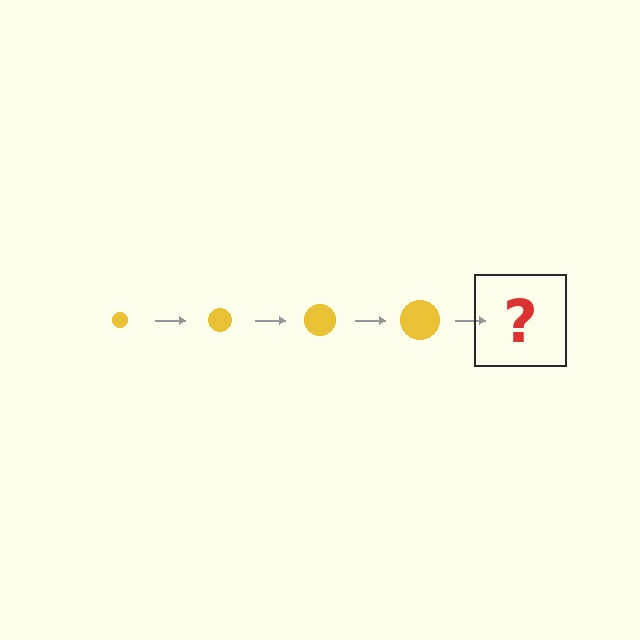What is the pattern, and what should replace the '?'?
The pattern is that the circle gets progressively larger each step. The '?' should be a yellow circle, larger than the previous one.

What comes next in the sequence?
The next element should be a yellow circle, larger than the previous one.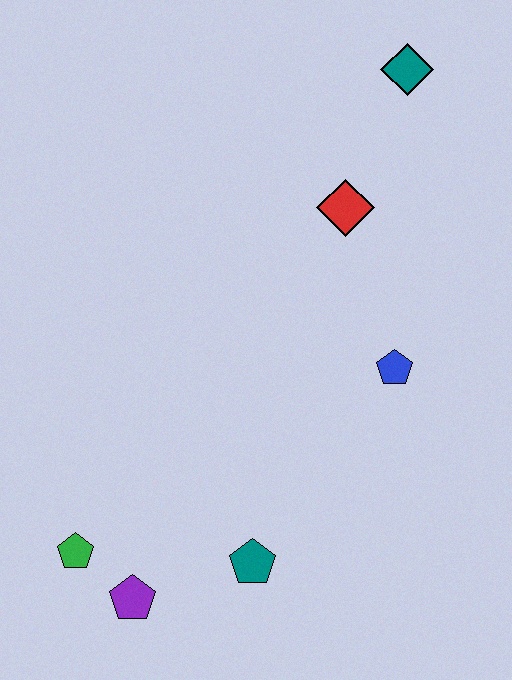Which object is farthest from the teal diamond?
The purple pentagon is farthest from the teal diamond.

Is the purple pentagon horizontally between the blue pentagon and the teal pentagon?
No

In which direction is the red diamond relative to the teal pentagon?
The red diamond is above the teal pentagon.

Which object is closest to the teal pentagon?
The purple pentagon is closest to the teal pentagon.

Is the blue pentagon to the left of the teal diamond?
Yes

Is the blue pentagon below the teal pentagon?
No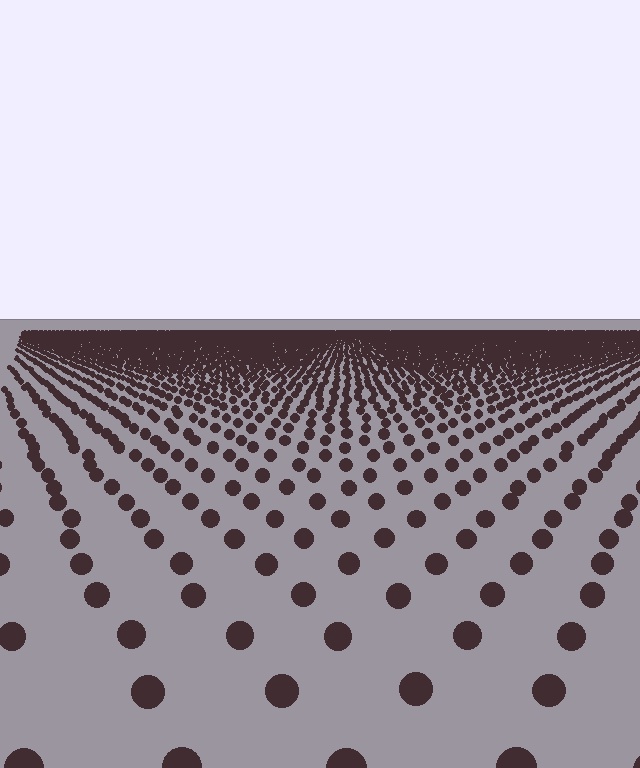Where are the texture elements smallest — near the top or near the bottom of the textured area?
Near the top.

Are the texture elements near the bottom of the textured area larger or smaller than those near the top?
Larger. Near the bottom, elements are closer to the viewer and appear at a bigger on-screen size.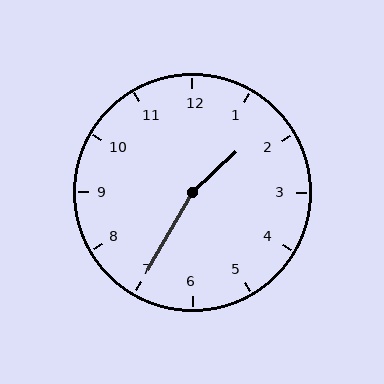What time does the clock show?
1:35.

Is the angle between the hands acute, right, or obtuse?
It is obtuse.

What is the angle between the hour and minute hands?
Approximately 162 degrees.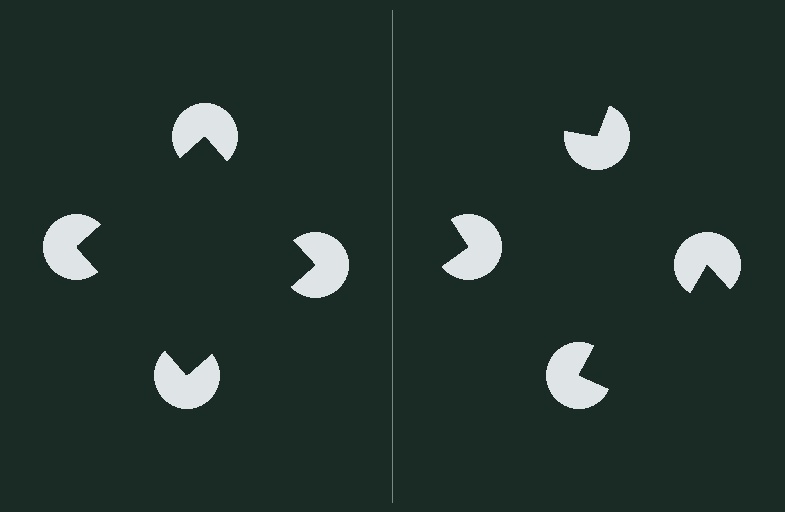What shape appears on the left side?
An illusory square.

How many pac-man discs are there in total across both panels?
8 — 4 on each side.